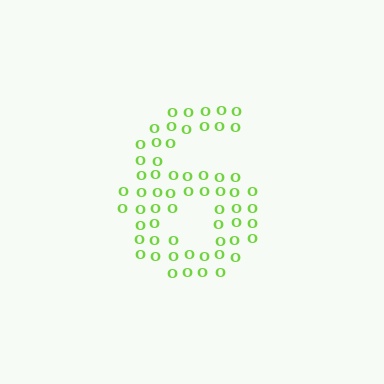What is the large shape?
The large shape is the digit 6.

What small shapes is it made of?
It is made of small letter O's.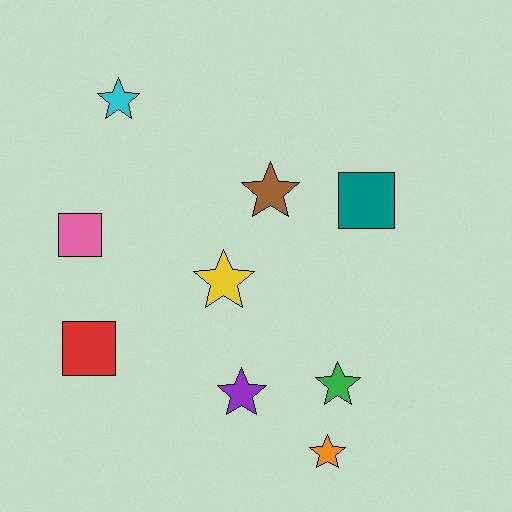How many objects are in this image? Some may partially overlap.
There are 9 objects.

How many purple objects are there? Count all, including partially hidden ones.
There is 1 purple object.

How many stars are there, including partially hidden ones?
There are 6 stars.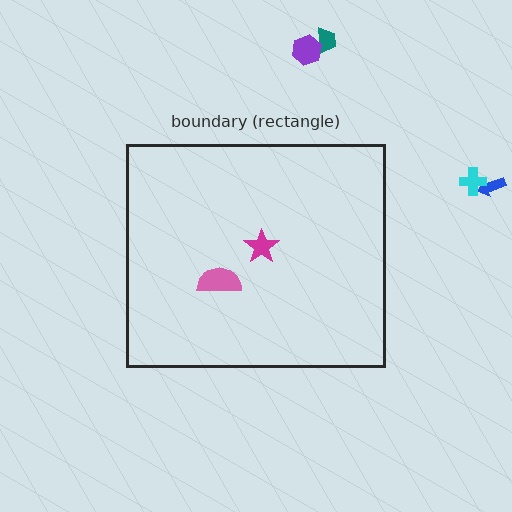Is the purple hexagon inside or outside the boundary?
Outside.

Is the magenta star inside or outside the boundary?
Inside.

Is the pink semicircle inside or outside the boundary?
Inside.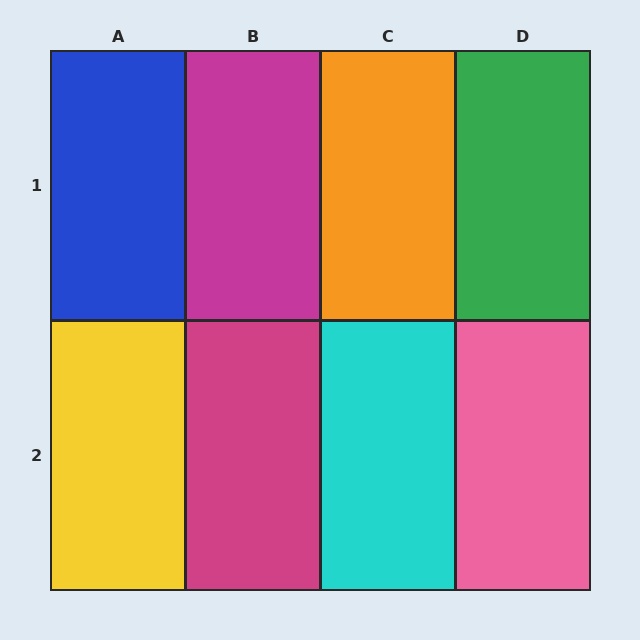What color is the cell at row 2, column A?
Yellow.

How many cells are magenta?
2 cells are magenta.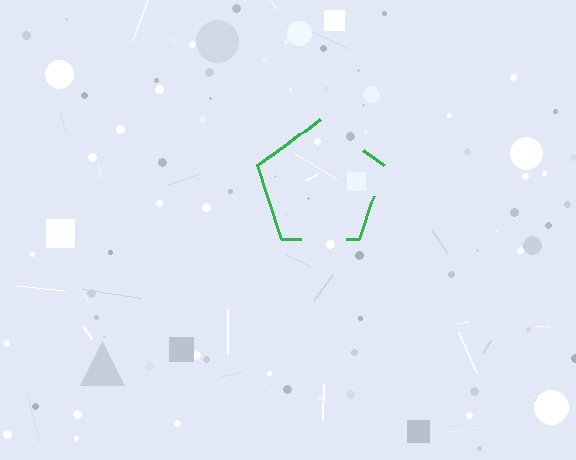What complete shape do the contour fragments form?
The contour fragments form a pentagon.